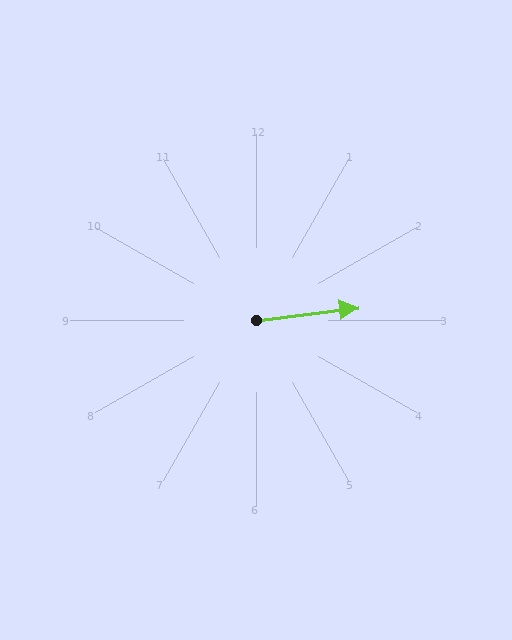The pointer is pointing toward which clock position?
Roughly 3 o'clock.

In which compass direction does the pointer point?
East.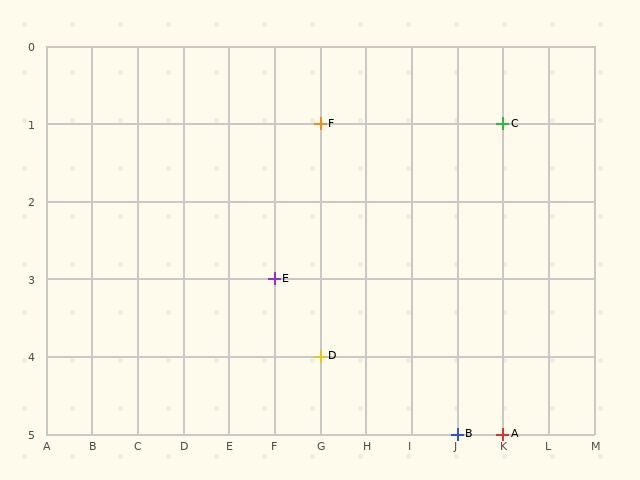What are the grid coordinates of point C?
Point C is at grid coordinates (K, 1).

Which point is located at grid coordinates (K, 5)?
Point A is at (K, 5).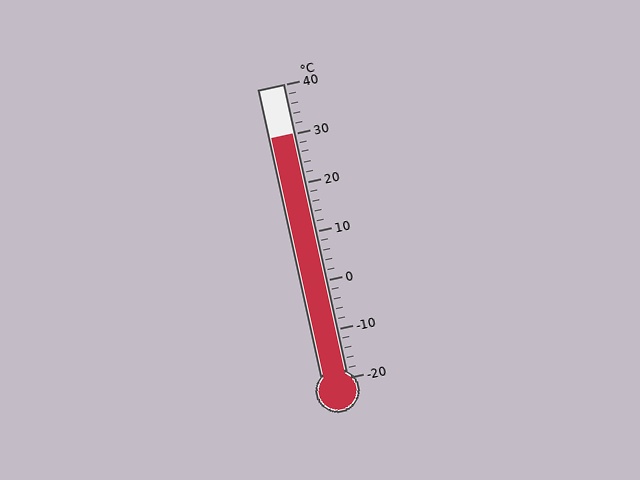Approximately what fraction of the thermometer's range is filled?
The thermometer is filled to approximately 85% of its range.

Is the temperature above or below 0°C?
The temperature is above 0°C.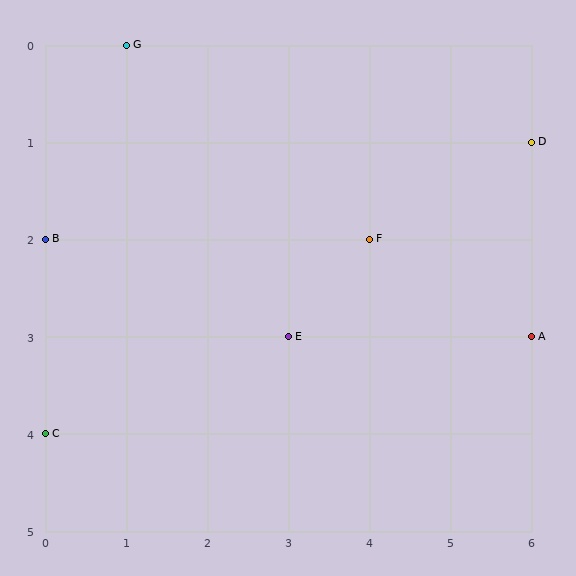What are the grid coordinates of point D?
Point D is at grid coordinates (6, 1).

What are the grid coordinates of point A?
Point A is at grid coordinates (6, 3).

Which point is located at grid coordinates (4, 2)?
Point F is at (4, 2).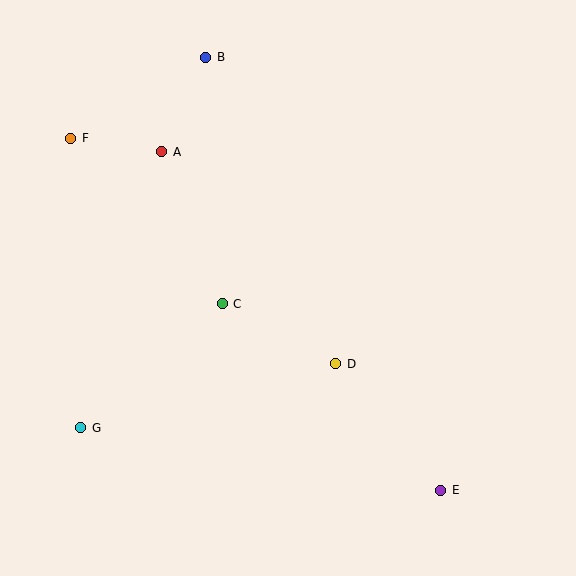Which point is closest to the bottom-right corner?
Point E is closest to the bottom-right corner.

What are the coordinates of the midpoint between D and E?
The midpoint between D and E is at (388, 427).